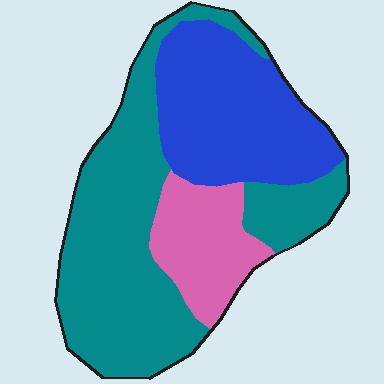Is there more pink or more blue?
Blue.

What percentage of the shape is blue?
Blue covers 32% of the shape.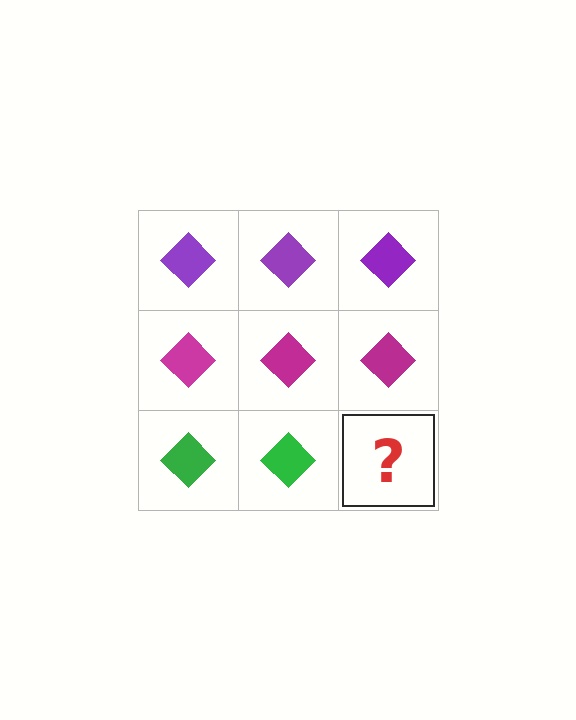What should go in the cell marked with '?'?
The missing cell should contain a green diamond.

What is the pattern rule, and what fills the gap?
The rule is that each row has a consistent color. The gap should be filled with a green diamond.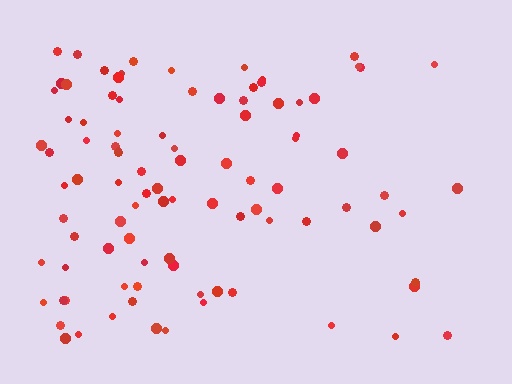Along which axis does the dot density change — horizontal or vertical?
Horizontal.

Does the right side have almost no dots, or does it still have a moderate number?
Still a moderate number, just noticeably fewer than the left.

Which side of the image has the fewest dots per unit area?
The right.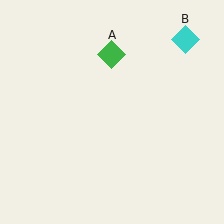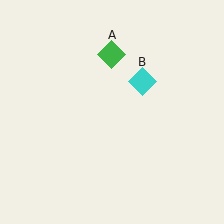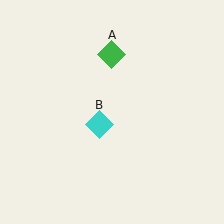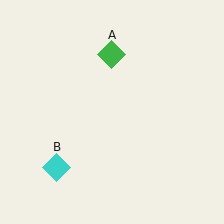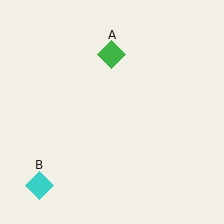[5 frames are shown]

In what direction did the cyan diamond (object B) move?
The cyan diamond (object B) moved down and to the left.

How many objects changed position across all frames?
1 object changed position: cyan diamond (object B).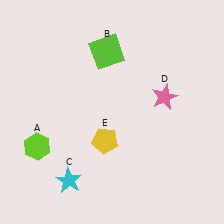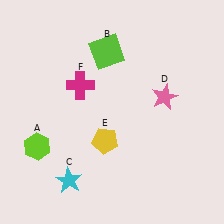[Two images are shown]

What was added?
A magenta cross (F) was added in Image 2.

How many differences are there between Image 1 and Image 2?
There is 1 difference between the two images.